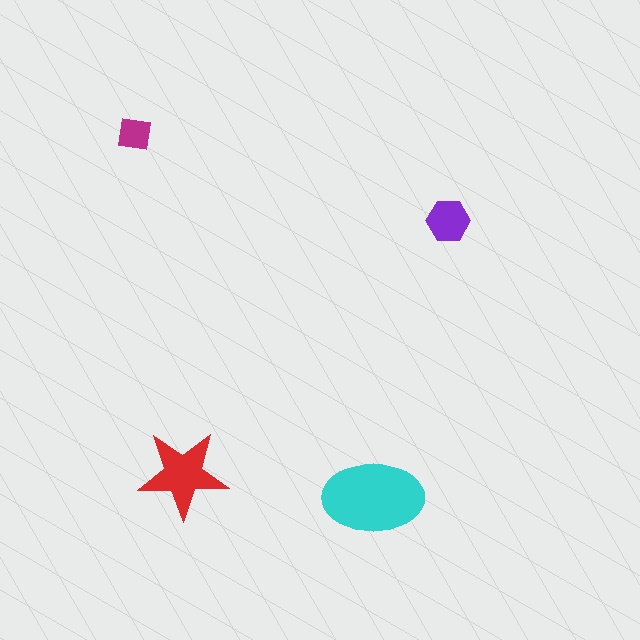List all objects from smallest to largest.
The magenta square, the purple hexagon, the red star, the cyan ellipse.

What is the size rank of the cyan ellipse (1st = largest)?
1st.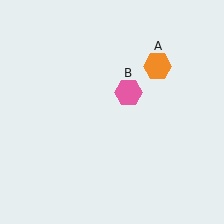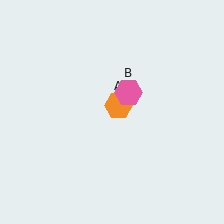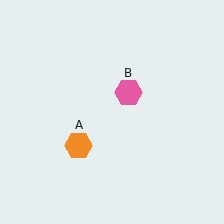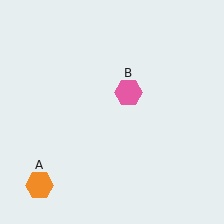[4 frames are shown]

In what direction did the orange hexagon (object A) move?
The orange hexagon (object A) moved down and to the left.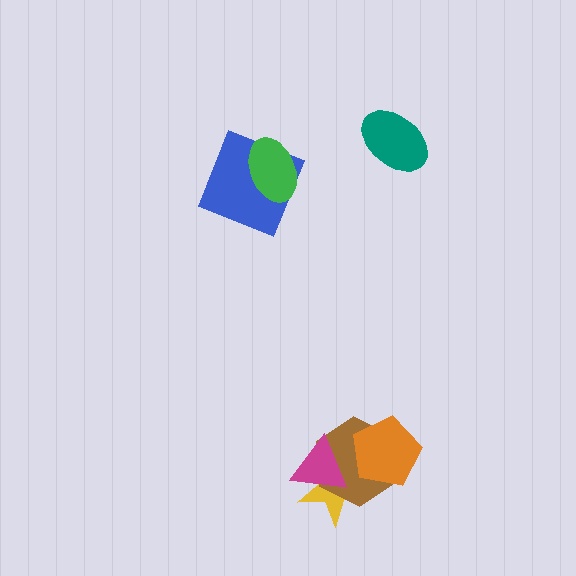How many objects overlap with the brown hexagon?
3 objects overlap with the brown hexagon.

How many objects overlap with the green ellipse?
1 object overlaps with the green ellipse.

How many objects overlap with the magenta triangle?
2 objects overlap with the magenta triangle.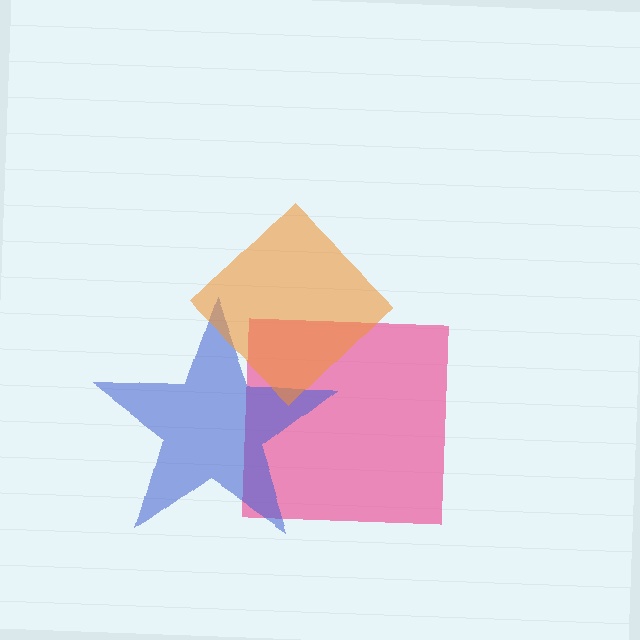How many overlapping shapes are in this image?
There are 3 overlapping shapes in the image.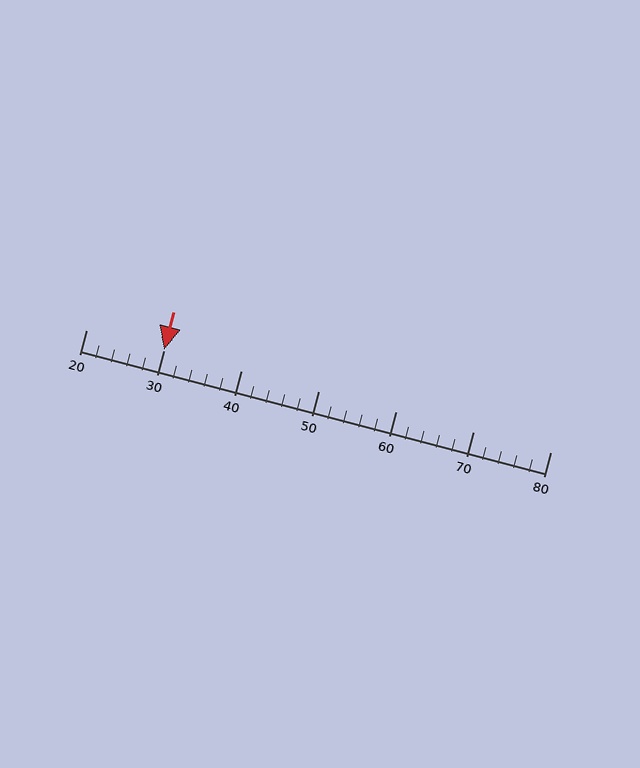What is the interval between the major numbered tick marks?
The major tick marks are spaced 10 units apart.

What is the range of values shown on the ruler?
The ruler shows values from 20 to 80.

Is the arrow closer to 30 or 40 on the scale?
The arrow is closer to 30.